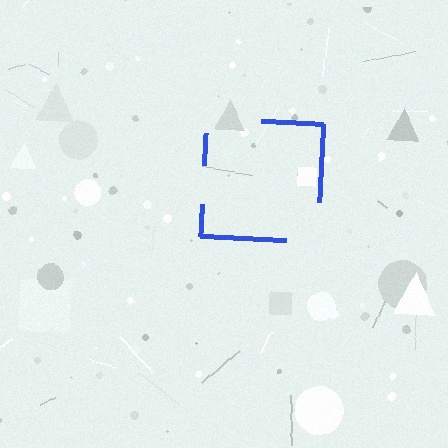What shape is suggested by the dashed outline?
The dashed outline suggests a square.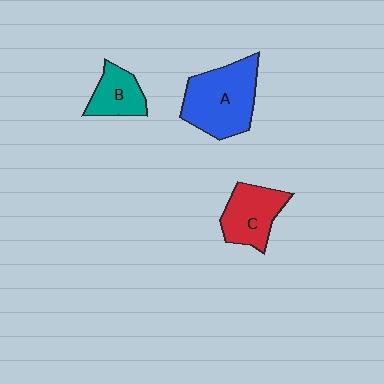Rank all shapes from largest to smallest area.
From largest to smallest: A (blue), C (red), B (teal).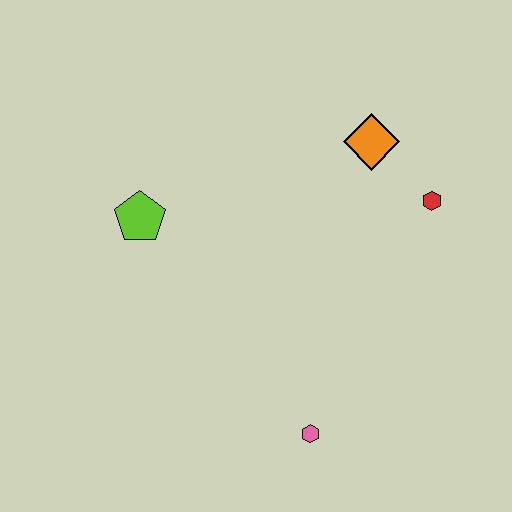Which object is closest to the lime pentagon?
The orange diamond is closest to the lime pentagon.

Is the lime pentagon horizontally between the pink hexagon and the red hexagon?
No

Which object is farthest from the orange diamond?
The pink hexagon is farthest from the orange diamond.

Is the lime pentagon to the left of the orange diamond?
Yes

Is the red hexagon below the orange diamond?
Yes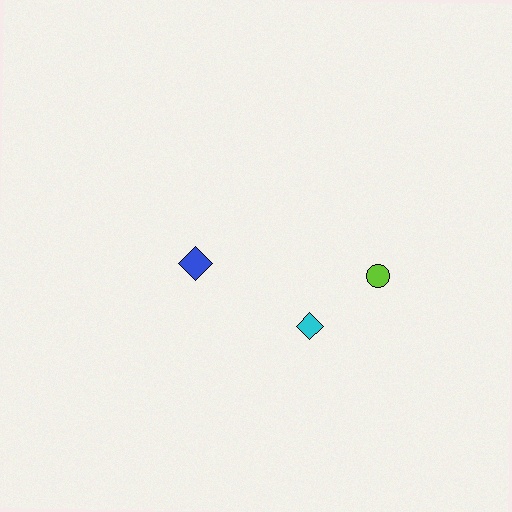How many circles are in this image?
There is 1 circle.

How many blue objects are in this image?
There is 1 blue object.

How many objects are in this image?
There are 3 objects.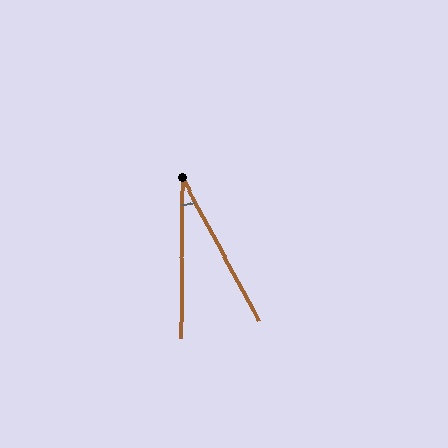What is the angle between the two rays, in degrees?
Approximately 29 degrees.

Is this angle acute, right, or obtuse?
It is acute.